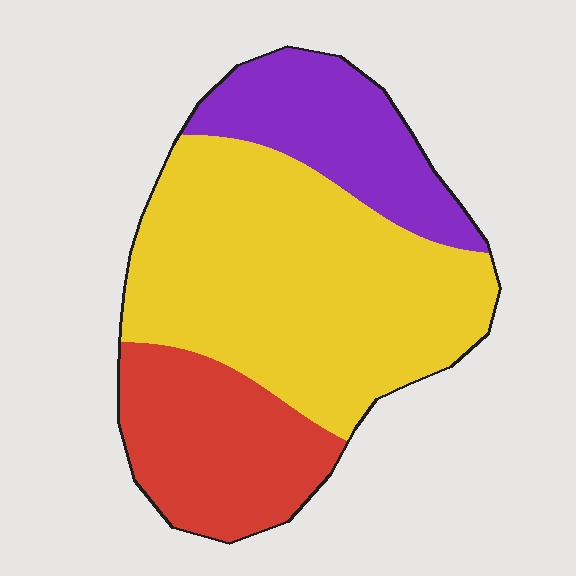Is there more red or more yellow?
Yellow.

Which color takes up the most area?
Yellow, at roughly 55%.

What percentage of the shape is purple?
Purple takes up about one fifth (1/5) of the shape.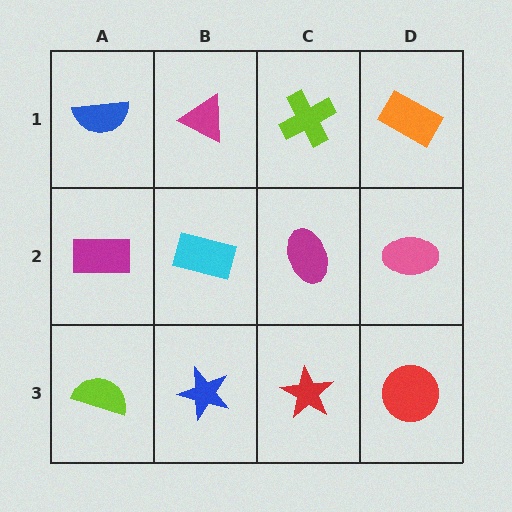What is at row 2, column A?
A magenta rectangle.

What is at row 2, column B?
A cyan rectangle.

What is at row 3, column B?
A blue star.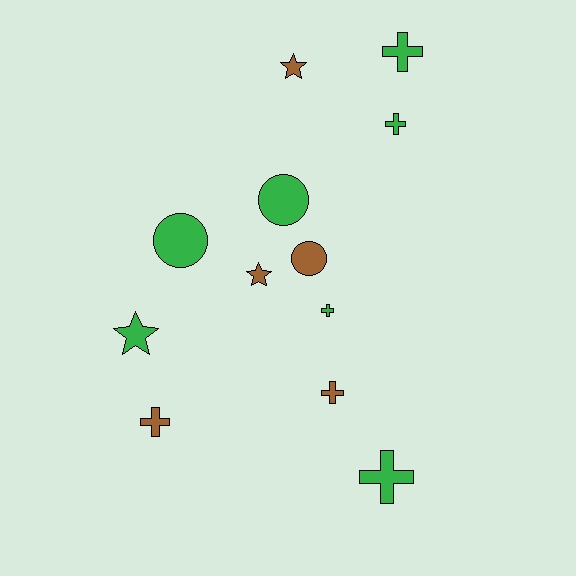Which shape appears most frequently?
Cross, with 6 objects.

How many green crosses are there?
There are 4 green crosses.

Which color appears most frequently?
Green, with 7 objects.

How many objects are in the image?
There are 12 objects.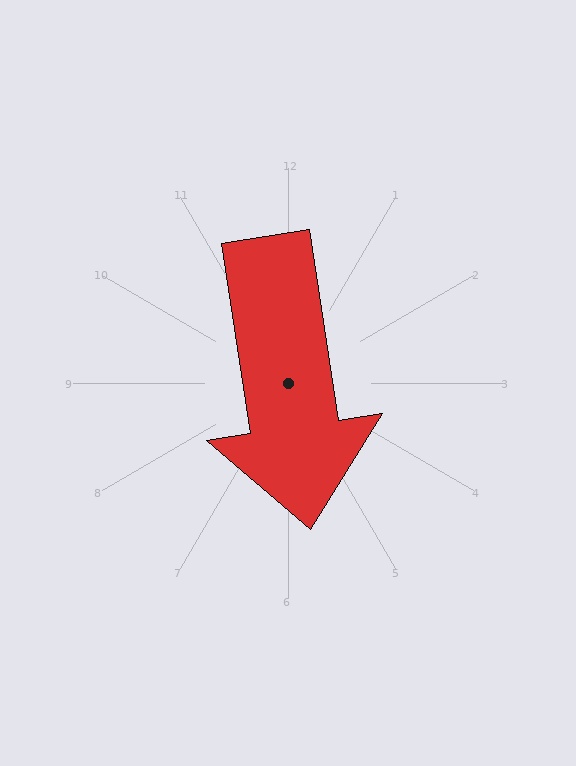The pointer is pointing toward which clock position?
Roughly 6 o'clock.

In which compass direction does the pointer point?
South.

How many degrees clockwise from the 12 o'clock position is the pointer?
Approximately 171 degrees.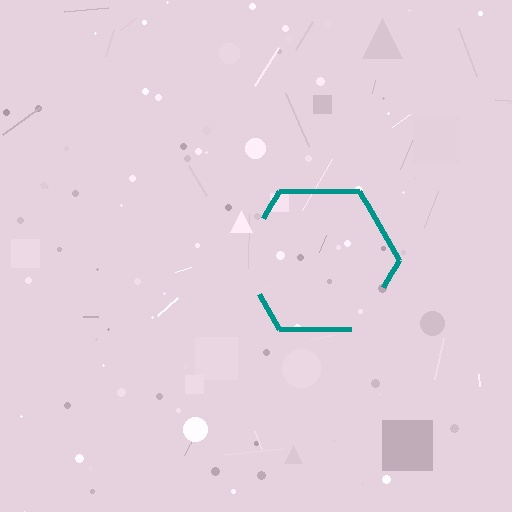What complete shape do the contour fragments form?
The contour fragments form a hexagon.